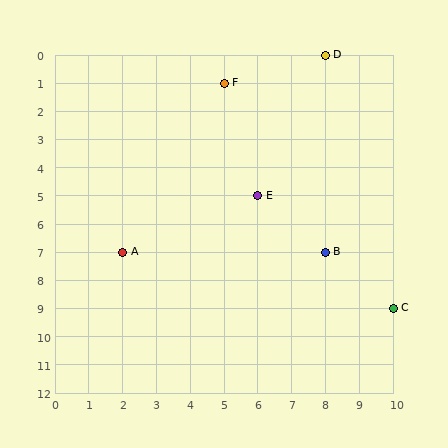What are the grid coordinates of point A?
Point A is at grid coordinates (2, 7).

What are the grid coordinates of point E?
Point E is at grid coordinates (6, 5).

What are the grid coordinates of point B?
Point B is at grid coordinates (8, 7).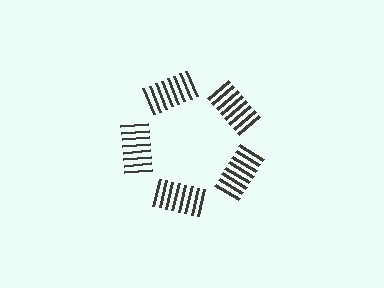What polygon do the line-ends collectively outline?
An illusory pentagon — the line segments terminate on its edges but no continuous stroke is drawn.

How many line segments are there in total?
40 — 8 along each of the 5 edges.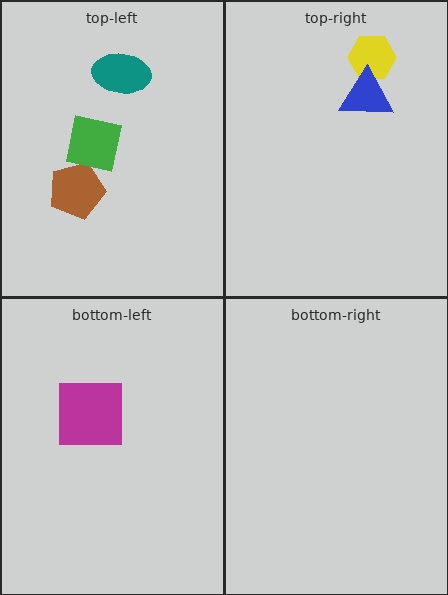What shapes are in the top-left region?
The teal ellipse, the brown pentagon, the green square.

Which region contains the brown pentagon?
The top-left region.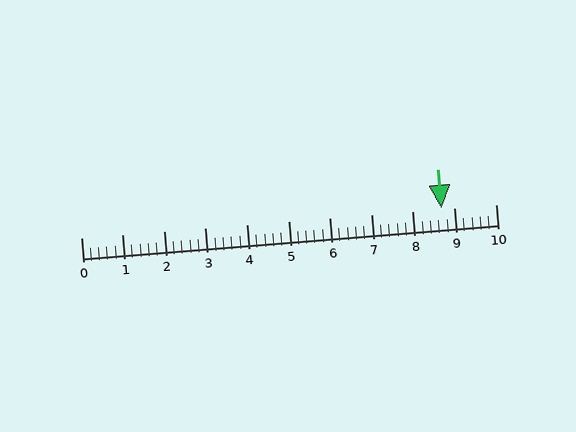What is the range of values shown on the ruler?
The ruler shows values from 0 to 10.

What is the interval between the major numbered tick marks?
The major tick marks are spaced 1 units apart.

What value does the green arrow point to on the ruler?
The green arrow points to approximately 8.7.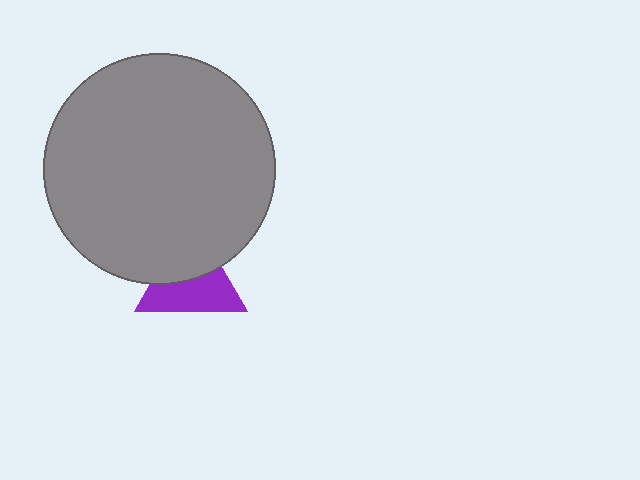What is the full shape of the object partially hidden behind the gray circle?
The partially hidden object is a purple triangle.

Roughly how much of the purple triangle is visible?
About half of it is visible (roughly 55%).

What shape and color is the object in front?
The object in front is a gray circle.